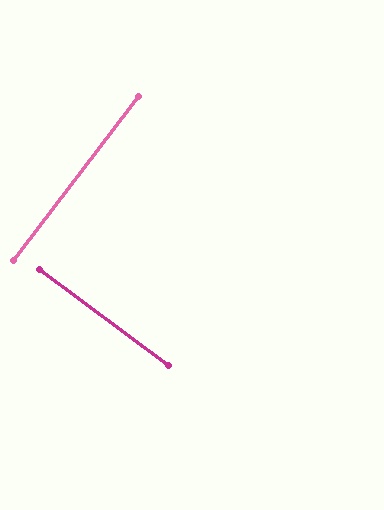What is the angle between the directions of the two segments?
Approximately 89 degrees.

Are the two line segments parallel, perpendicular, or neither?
Perpendicular — they meet at approximately 89°.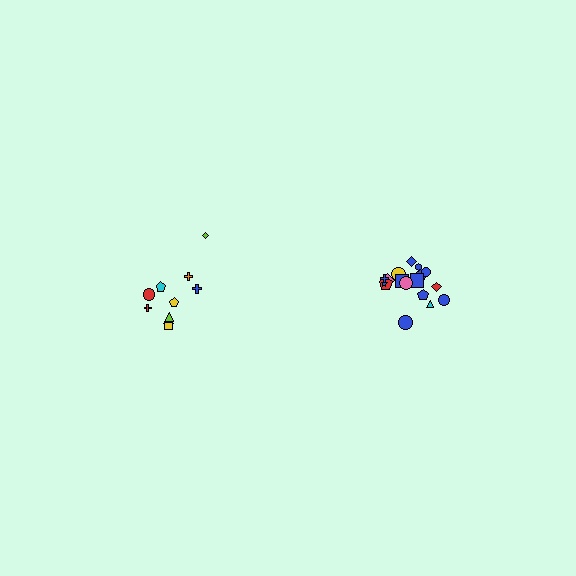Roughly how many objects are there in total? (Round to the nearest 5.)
Roughly 30 objects in total.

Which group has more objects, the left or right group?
The right group.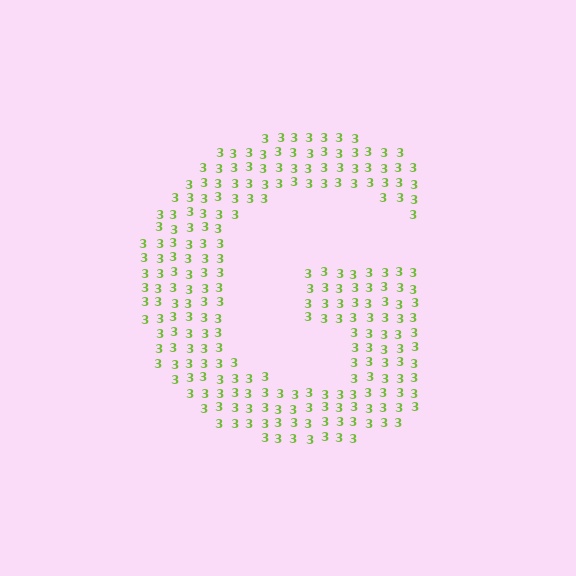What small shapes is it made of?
It is made of small digit 3's.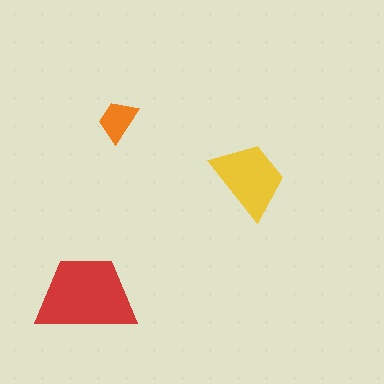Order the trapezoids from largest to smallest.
the red one, the yellow one, the orange one.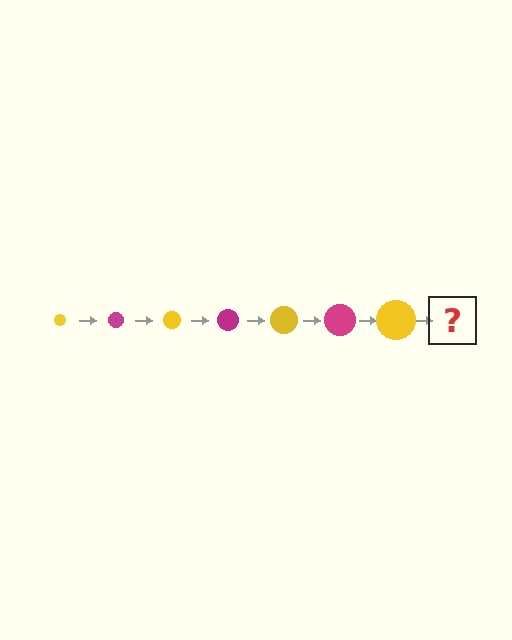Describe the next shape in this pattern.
It should be a magenta circle, larger than the previous one.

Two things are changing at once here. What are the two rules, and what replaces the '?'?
The two rules are that the circle grows larger each step and the color cycles through yellow and magenta. The '?' should be a magenta circle, larger than the previous one.